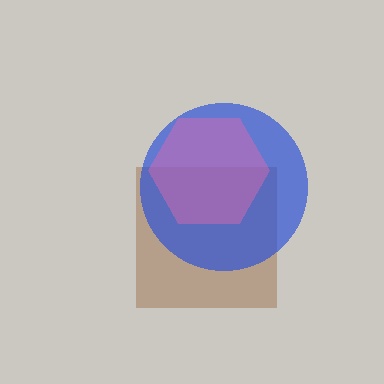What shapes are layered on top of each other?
The layered shapes are: a brown square, a blue circle, a pink hexagon.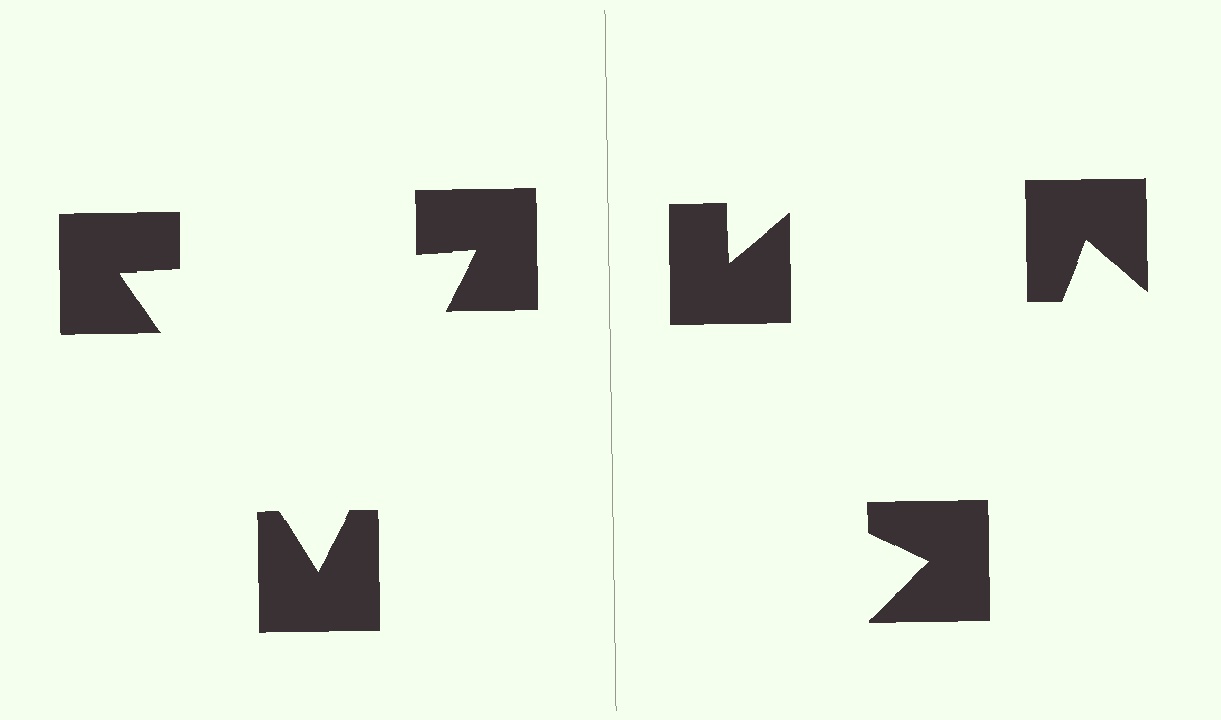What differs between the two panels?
The notched squares are positioned identically on both sides; only the wedge orientations differ. On the left they align to a triangle; on the right they are misaligned.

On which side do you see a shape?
An illusory triangle appears on the left side. On the right side the wedge cuts are rotated, so no coherent shape forms.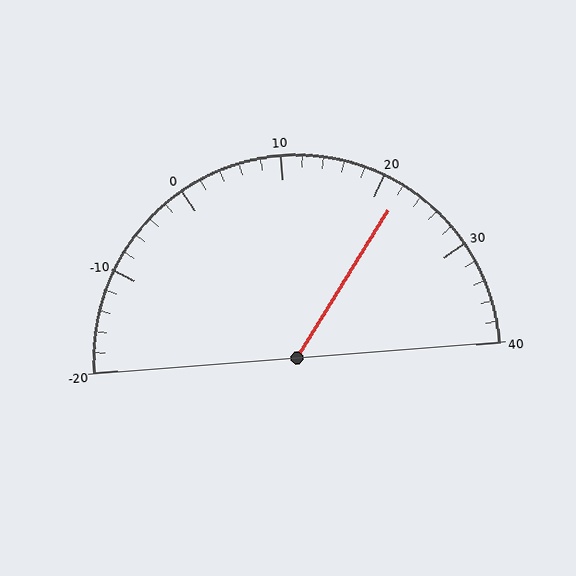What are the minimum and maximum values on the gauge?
The gauge ranges from -20 to 40.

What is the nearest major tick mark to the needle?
The nearest major tick mark is 20.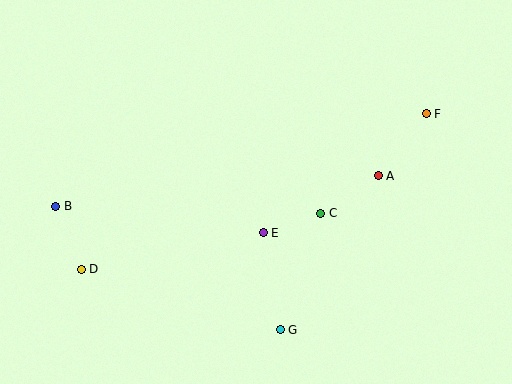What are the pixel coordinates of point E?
Point E is at (263, 233).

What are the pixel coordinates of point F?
Point F is at (426, 114).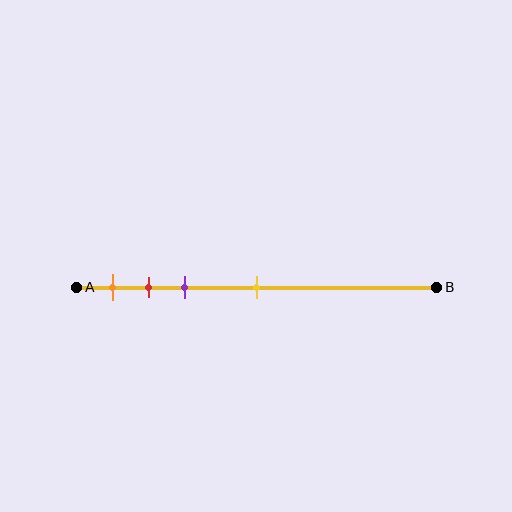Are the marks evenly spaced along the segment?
No, the marks are not evenly spaced.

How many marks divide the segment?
There are 4 marks dividing the segment.